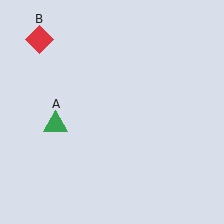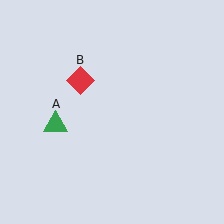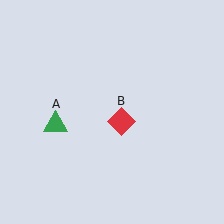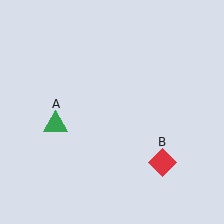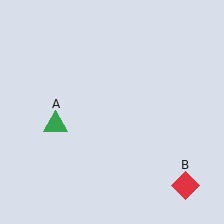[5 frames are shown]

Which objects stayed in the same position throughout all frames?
Green triangle (object A) remained stationary.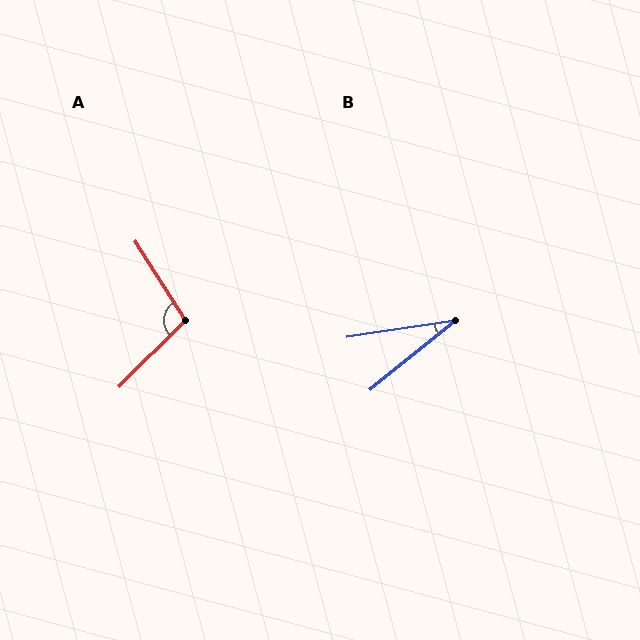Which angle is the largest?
A, at approximately 103 degrees.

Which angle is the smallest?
B, at approximately 31 degrees.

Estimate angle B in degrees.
Approximately 31 degrees.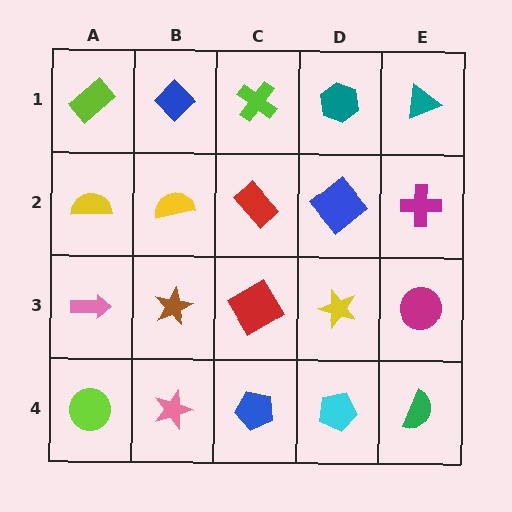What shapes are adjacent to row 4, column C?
A red diamond (row 3, column C), a pink star (row 4, column B), a cyan pentagon (row 4, column D).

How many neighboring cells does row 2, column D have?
4.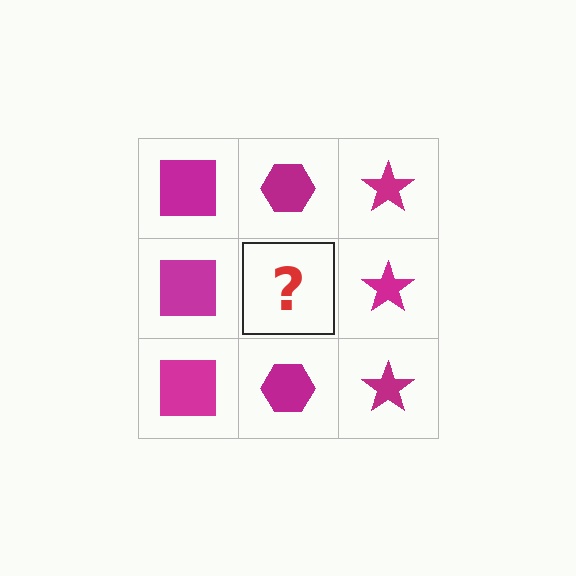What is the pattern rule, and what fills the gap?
The rule is that each column has a consistent shape. The gap should be filled with a magenta hexagon.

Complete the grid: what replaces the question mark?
The question mark should be replaced with a magenta hexagon.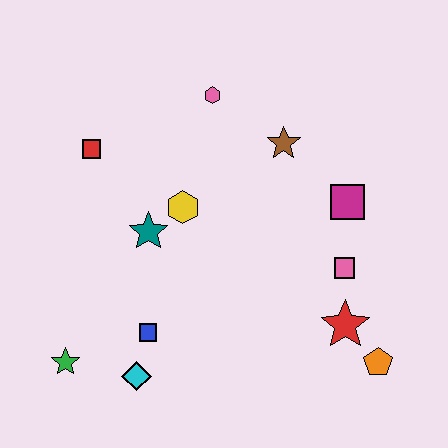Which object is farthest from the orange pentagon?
The red square is farthest from the orange pentagon.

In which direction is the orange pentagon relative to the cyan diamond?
The orange pentagon is to the right of the cyan diamond.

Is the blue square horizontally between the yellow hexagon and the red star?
No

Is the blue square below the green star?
No